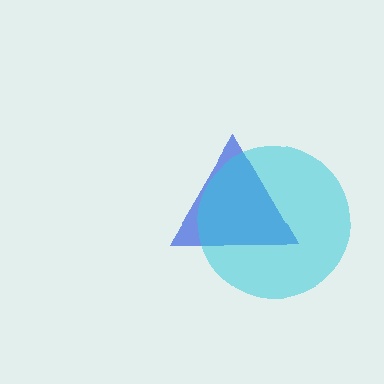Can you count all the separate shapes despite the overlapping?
Yes, there are 2 separate shapes.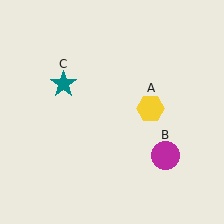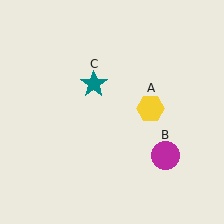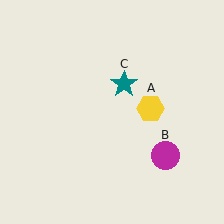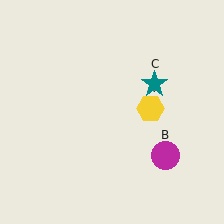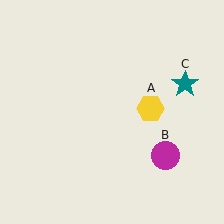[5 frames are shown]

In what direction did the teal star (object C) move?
The teal star (object C) moved right.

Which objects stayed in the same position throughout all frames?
Yellow hexagon (object A) and magenta circle (object B) remained stationary.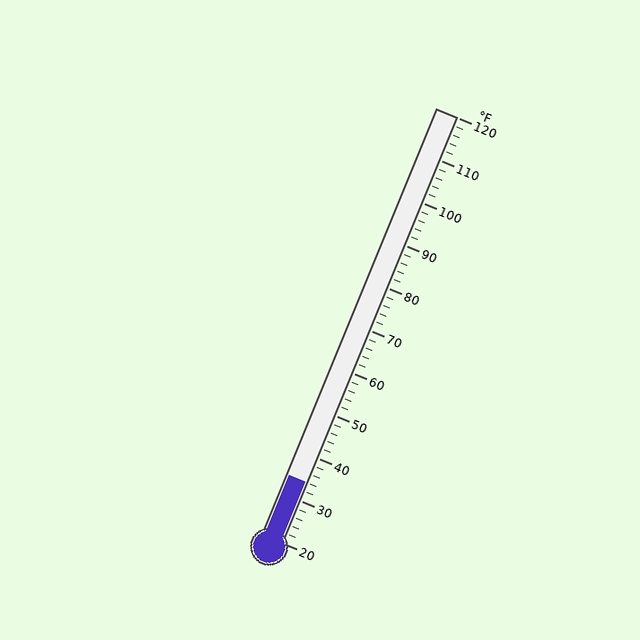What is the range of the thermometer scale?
The thermometer scale ranges from 20°F to 120°F.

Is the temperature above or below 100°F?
The temperature is below 100°F.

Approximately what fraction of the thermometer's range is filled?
The thermometer is filled to approximately 15% of its range.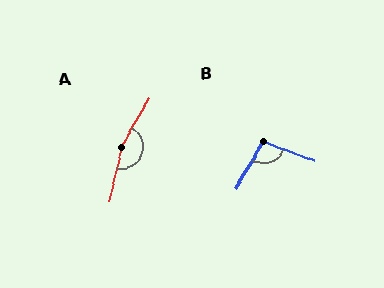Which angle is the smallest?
B, at approximately 99 degrees.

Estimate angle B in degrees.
Approximately 99 degrees.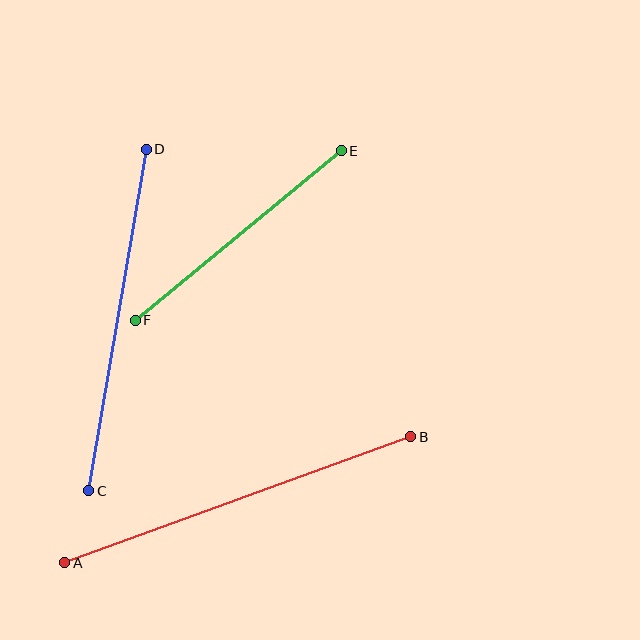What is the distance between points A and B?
The distance is approximately 368 pixels.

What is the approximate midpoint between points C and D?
The midpoint is at approximately (117, 320) pixels.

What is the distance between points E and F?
The distance is approximately 267 pixels.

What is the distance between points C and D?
The distance is approximately 346 pixels.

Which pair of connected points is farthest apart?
Points A and B are farthest apart.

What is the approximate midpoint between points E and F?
The midpoint is at approximately (238, 236) pixels.